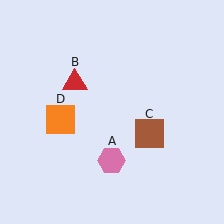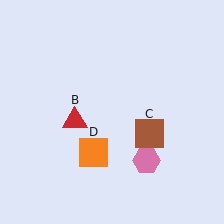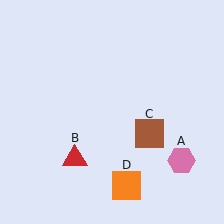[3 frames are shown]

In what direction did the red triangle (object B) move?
The red triangle (object B) moved down.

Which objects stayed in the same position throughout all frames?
Brown square (object C) remained stationary.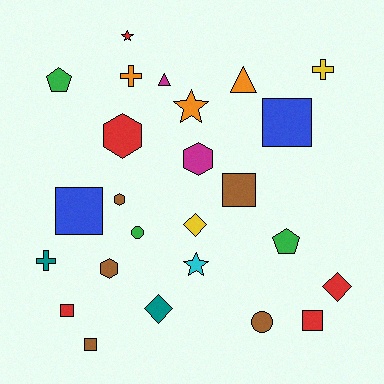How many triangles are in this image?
There are 2 triangles.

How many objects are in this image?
There are 25 objects.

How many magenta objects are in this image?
There are 2 magenta objects.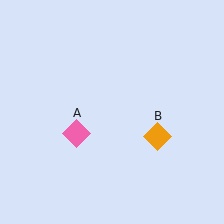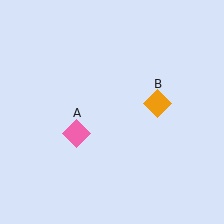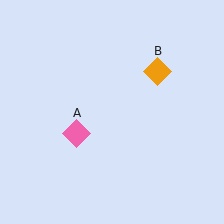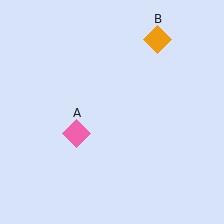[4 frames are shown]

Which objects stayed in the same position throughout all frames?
Pink diamond (object A) remained stationary.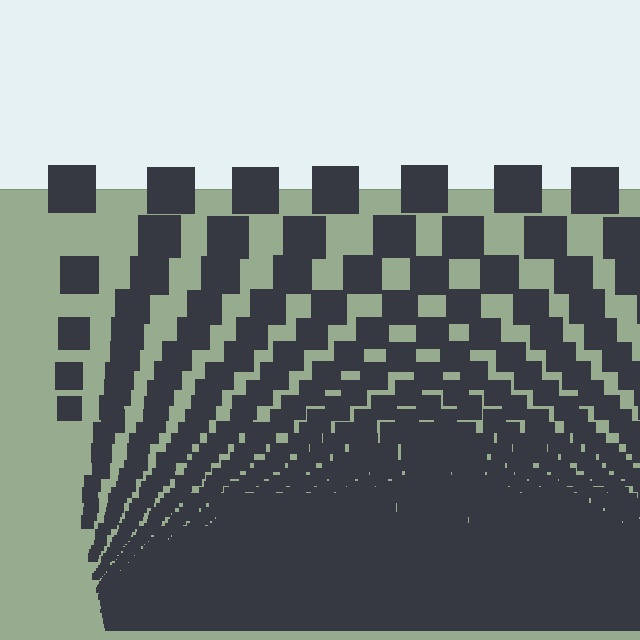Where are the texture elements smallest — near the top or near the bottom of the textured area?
Near the bottom.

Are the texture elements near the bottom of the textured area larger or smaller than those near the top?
Smaller. The gradient is inverted — elements near the bottom are smaller and denser.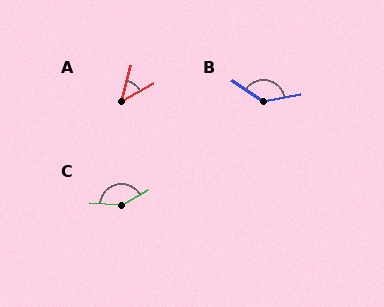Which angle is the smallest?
A, at approximately 46 degrees.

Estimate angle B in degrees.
Approximately 134 degrees.